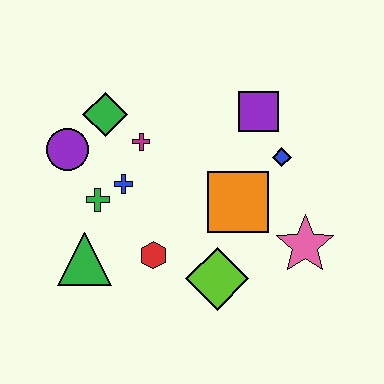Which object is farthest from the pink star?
The purple circle is farthest from the pink star.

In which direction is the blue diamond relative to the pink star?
The blue diamond is above the pink star.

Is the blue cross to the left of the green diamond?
No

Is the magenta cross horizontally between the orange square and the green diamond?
Yes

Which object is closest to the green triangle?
The green cross is closest to the green triangle.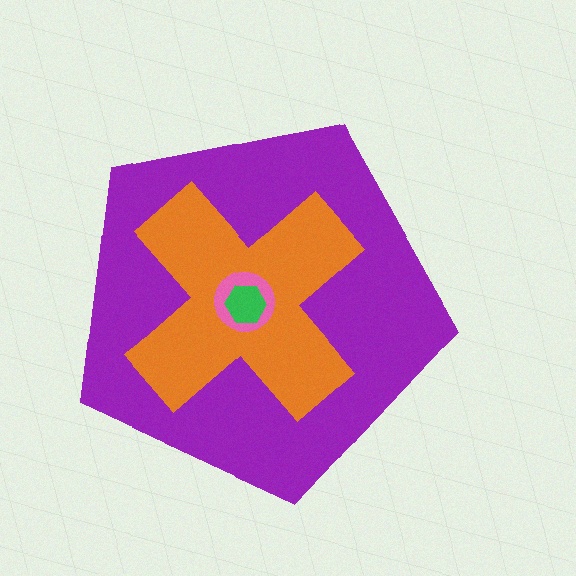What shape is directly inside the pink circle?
The green hexagon.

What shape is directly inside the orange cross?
The pink circle.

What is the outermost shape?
The purple pentagon.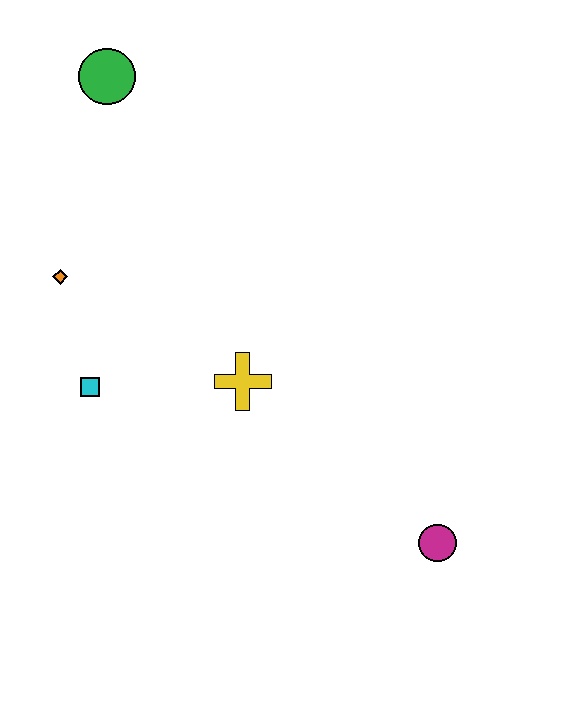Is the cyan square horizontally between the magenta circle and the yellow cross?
No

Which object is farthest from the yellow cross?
The green circle is farthest from the yellow cross.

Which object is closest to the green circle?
The orange diamond is closest to the green circle.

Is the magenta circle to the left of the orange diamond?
No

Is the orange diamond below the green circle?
Yes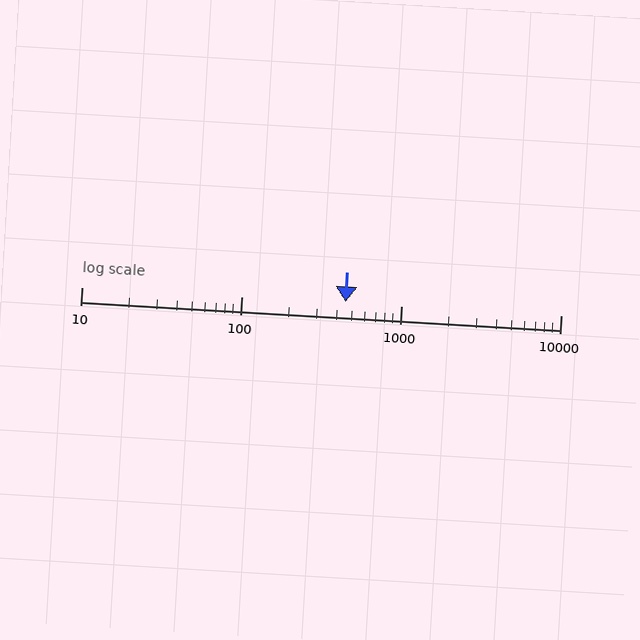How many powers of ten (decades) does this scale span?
The scale spans 3 decades, from 10 to 10000.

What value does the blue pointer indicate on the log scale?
The pointer indicates approximately 450.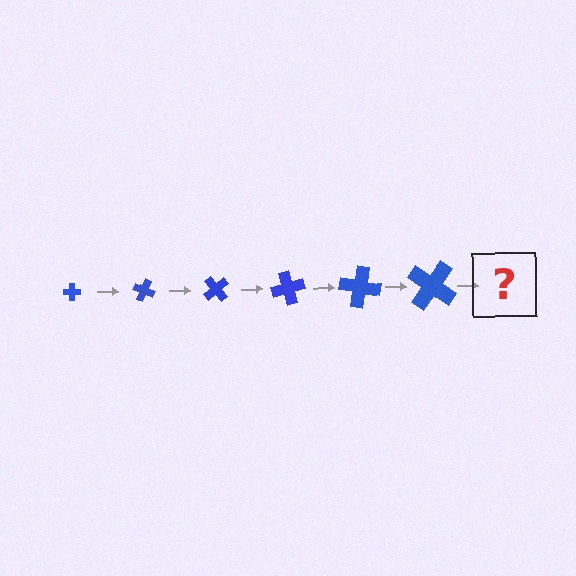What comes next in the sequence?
The next element should be a cross, larger than the previous one and rotated 150 degrees from the start.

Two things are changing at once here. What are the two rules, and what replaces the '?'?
The two rules are that the cross grows larger each step and it rotates 25 degrees each step. The '?' should be a cross, larger than the previous one and rotated 150 degrees from the start.